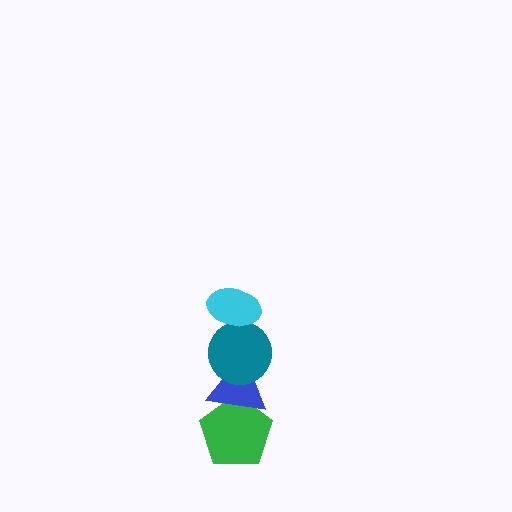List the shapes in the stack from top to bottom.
From top to bottom: the cyan ellipse, the teal circle, the blue triangle, the green pentagon.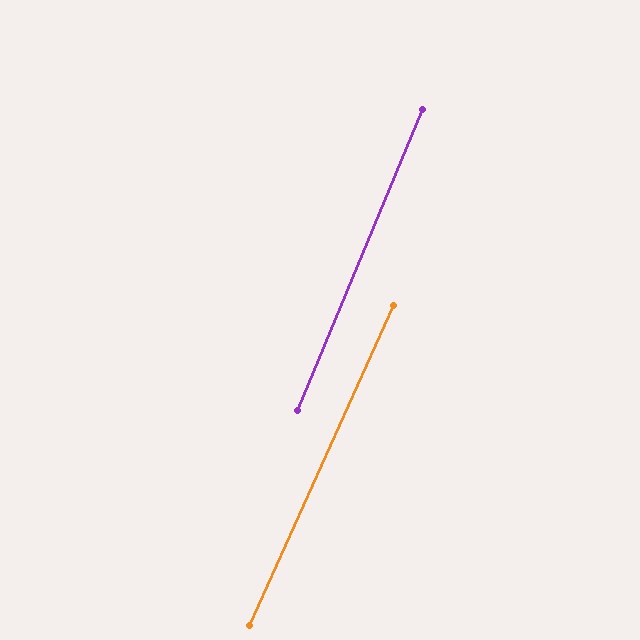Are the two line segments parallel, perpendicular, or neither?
Parallel — their directions differ by only 1.7°.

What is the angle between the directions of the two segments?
Approximately 2 degrees.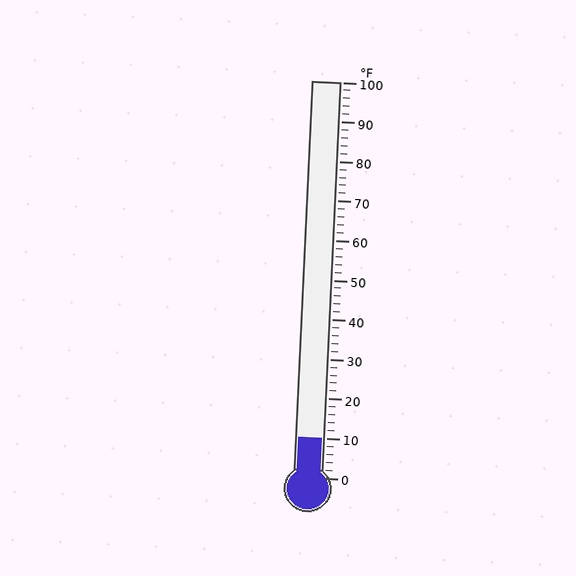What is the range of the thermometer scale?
The thermometer scale ranges from 0°F to 100°F.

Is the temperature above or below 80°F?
The temperature is below 80°F.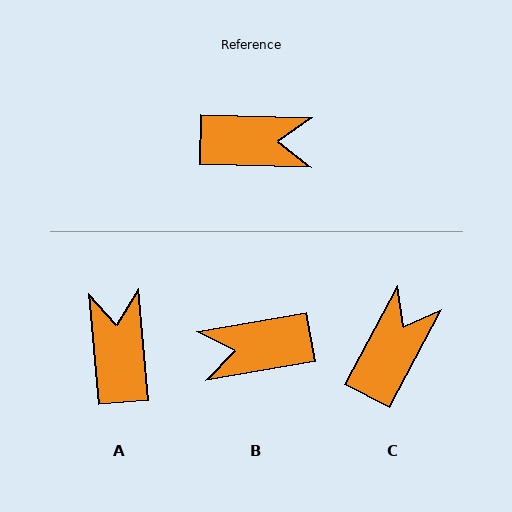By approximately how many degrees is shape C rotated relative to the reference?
Approximately 63 degrees counter-clockwise.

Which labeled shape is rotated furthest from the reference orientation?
B, about 169 degrees away.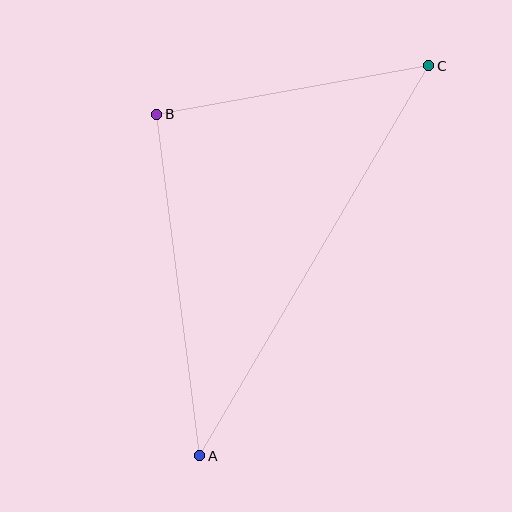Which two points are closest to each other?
Points B and C are closest to each other.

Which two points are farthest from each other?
Points A and C are farthest from each other.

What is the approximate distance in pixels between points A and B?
The distance between A and B is approximately 344 pixels.